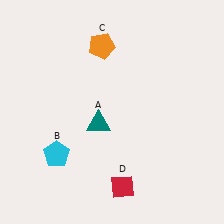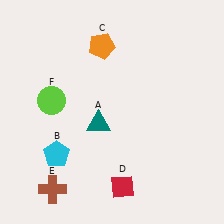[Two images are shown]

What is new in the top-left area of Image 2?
A lime circle (F) was added in the top-left area of Image 2.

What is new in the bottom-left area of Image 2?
A brown cross (E) was added in the bottom-left area of Image 2.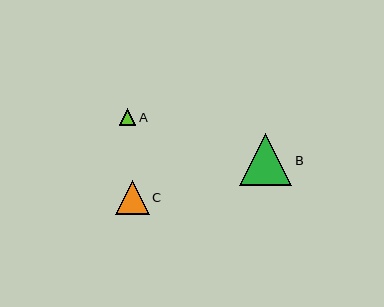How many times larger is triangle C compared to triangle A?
Triangle C is approximately 2.0 times the size of triangle A.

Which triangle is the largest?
Triangle B is the largest with a size of approximately 52 pixels.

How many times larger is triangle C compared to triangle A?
Triangle C is approximately 2.0 times the size of triangle A.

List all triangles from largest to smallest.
From largest to smallest: B, C, A.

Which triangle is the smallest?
Triangle A is the smallest with a size of approximately 17 pixels.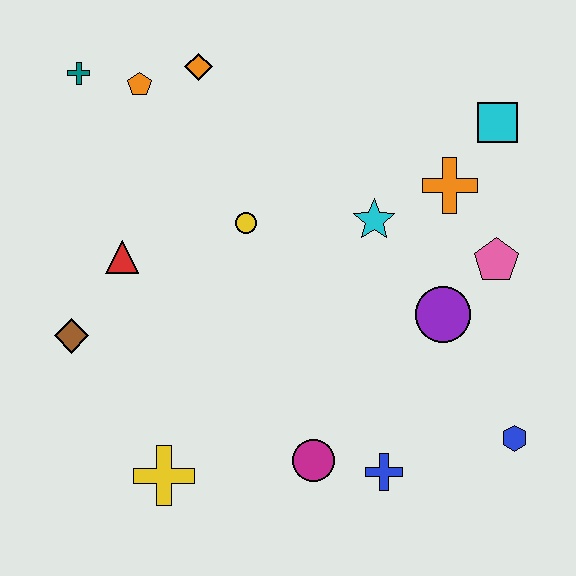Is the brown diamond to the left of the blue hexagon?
Yes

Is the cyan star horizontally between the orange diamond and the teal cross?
No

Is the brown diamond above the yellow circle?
No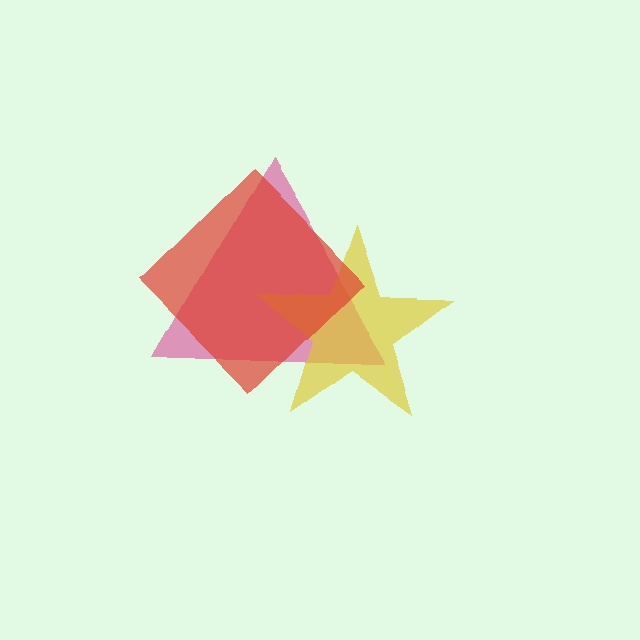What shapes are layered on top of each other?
The layered shapes are: a pink triangle, a yellow star, a red diamond.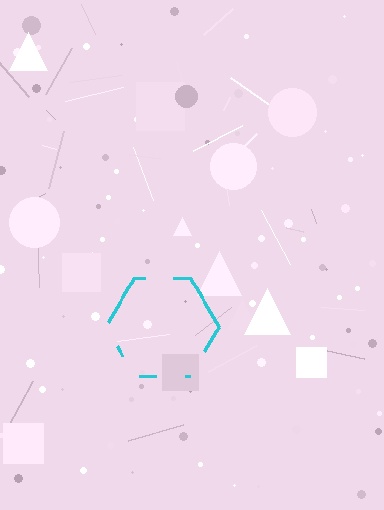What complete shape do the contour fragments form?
The contour fragments form a hexagon.